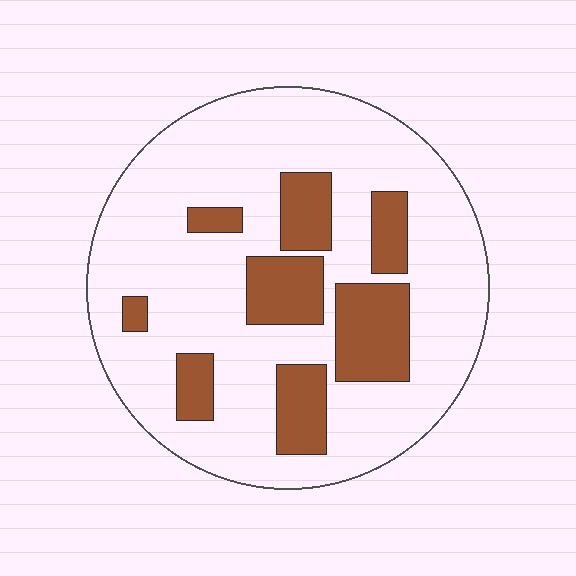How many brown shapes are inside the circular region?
8.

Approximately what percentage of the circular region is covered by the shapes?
Approximately 25%.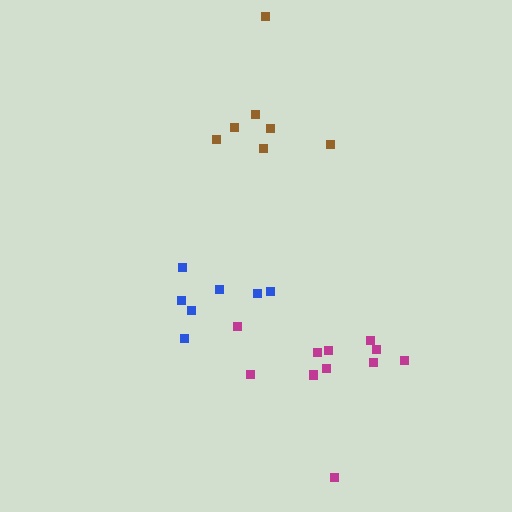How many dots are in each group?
Group 1: 7 dots, Group 2: 11 dots, Group 3: 7 dots (25 total).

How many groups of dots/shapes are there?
There are 3 groups.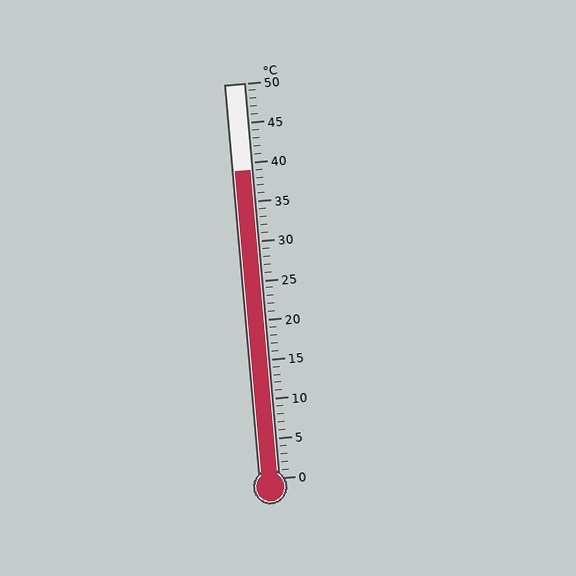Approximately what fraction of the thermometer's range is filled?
The thermometer is filled to approximately 80% of its range.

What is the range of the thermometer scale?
The thermometer scale ranges from 0°C to 50°C.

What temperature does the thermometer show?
The thermometer shows approximately 39°C.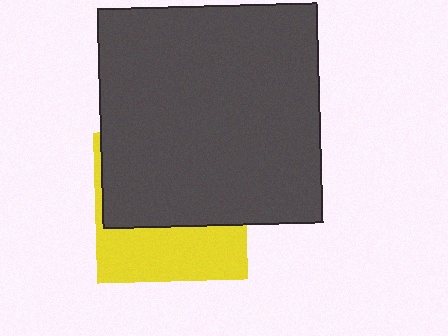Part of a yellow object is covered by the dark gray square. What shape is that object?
It is a square.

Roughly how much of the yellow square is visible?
A small part of it is visible (roughly 39%).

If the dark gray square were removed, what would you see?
You would see the complete yellow square.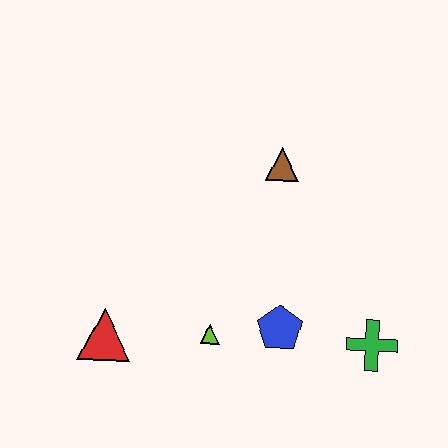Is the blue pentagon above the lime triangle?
Yes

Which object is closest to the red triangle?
The lime triangle is closest to the red triangle.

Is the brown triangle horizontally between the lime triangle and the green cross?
Yes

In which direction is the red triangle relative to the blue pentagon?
The red triangle is to the left of the blue pentagon.